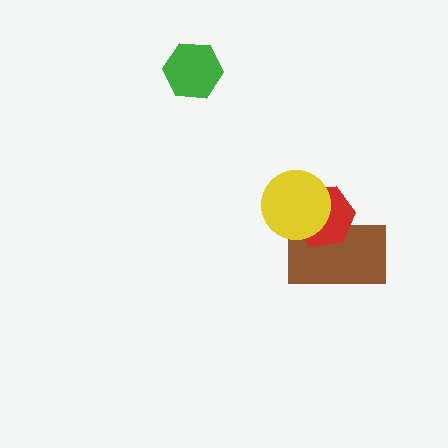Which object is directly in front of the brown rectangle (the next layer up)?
The red hexagon is directly in front of the brown rectangle.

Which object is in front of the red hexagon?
The yellow circle is in front of the red hexagon.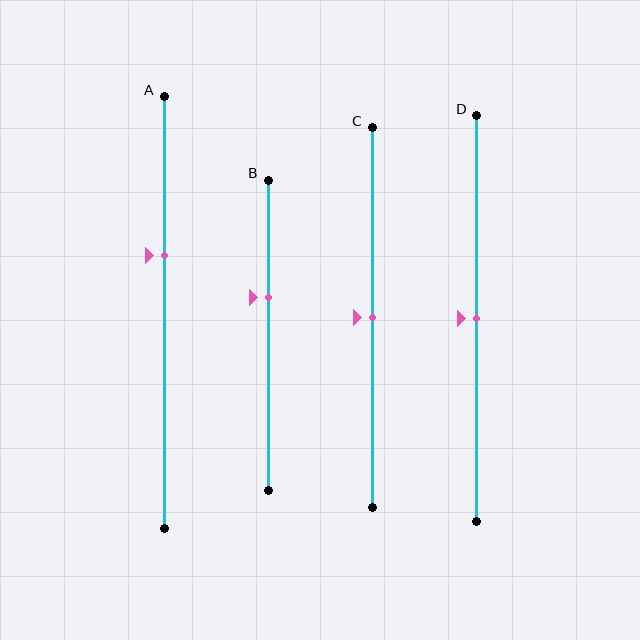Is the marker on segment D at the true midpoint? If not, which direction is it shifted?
Yes, the marker on segment D is at the true midpoint.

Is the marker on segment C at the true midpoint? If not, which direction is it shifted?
Yes, the marker on segment C is at the true midpoint.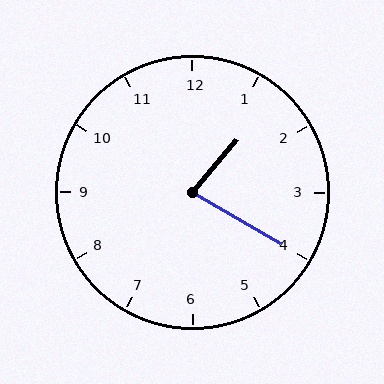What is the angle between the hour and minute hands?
Approximately 80 degrees.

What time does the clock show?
1:20.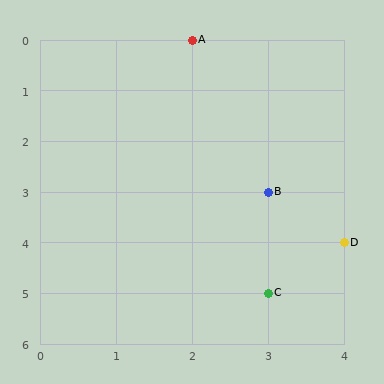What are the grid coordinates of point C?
Point C is at grid coordinates (3, 5).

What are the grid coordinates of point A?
Point A is at grid coordinates (2, 0).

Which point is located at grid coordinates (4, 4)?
Point D is at (4, 4).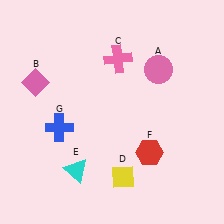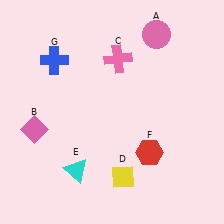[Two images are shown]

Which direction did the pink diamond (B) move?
The pink diamond (B) moved down.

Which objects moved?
The objects that moved are: the pink circle (A), the pink diamond (B), the blue cross (G).